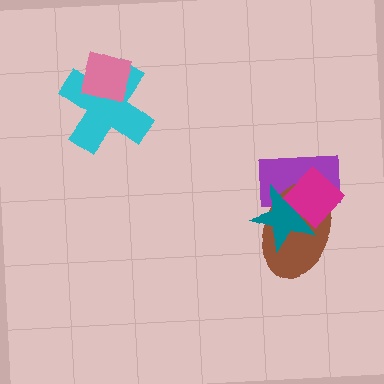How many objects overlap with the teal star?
3 objects overlap with the teal star.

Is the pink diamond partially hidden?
No, no other shape covers it.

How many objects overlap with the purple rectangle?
3 objects overlap with the purple rectangle.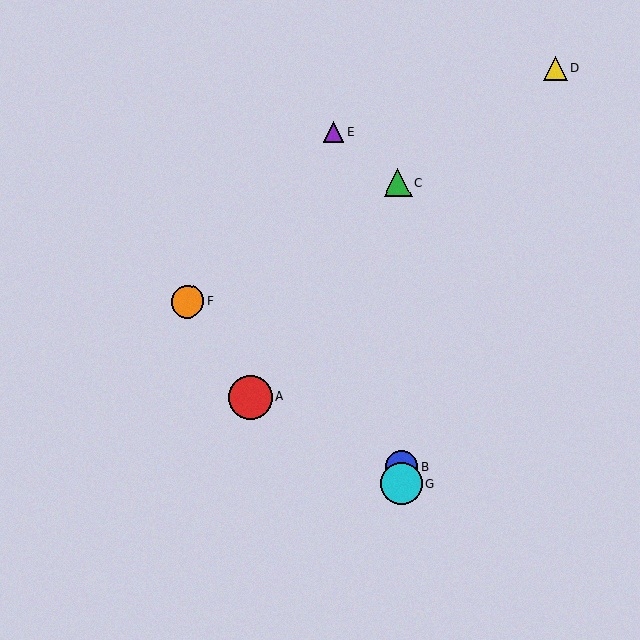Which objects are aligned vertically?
Objects B, C, G are aligned vertically.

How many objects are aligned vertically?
3 objects (B, C, G) are aligned vertically.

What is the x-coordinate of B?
Object B is at x≈401.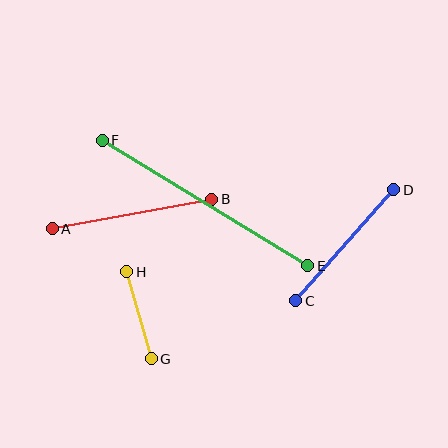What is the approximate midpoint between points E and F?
The midpoint is at approximately (205, 203) pixels.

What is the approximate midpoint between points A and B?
The midpoint is at approximately (132, 214) pixels.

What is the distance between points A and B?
The distance is approximately 162 pixels.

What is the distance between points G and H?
The distance is approximately 90 pixels.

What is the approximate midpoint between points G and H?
The midpoint is at approximately (139, 315) pixels.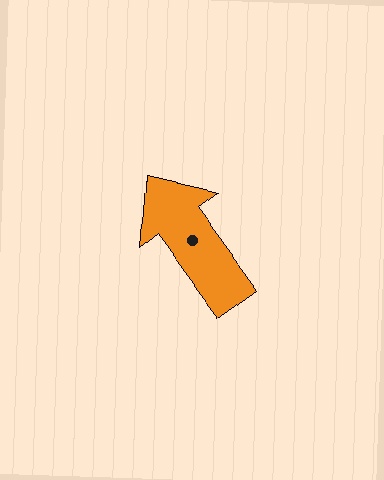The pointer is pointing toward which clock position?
Roughly 11 o'clock.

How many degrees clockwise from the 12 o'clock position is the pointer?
Approximately 324 degrees.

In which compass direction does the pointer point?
Northwest.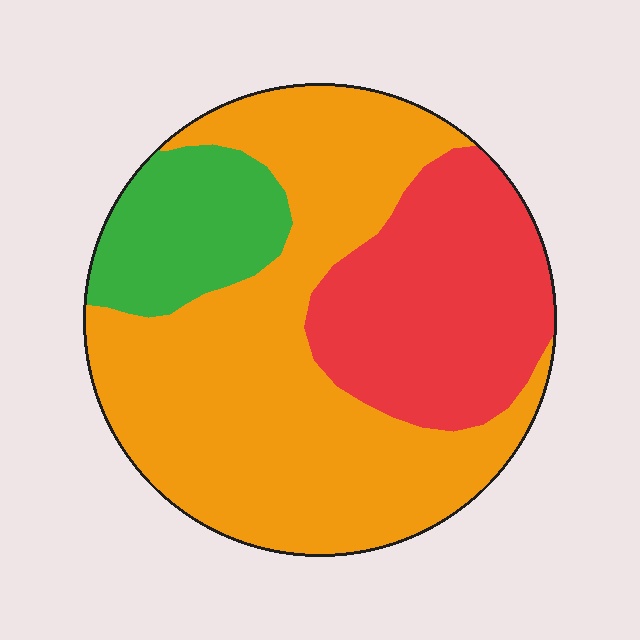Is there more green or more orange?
Orange.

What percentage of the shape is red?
Red covers 28% of the shape.